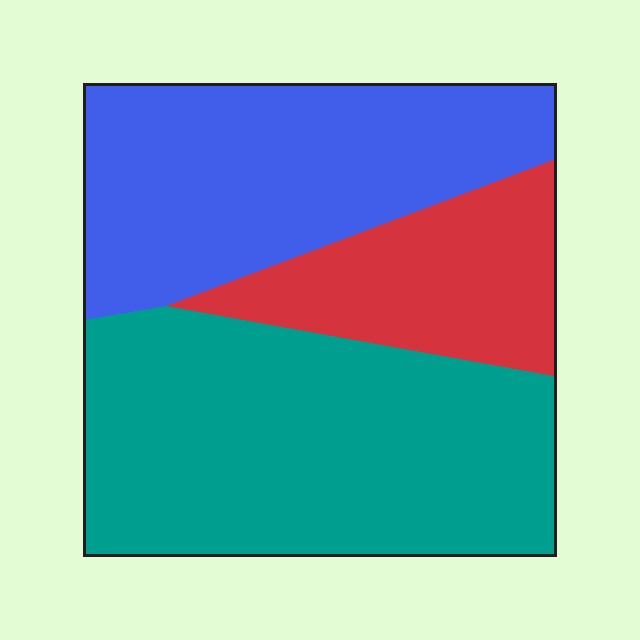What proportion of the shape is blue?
Blue takes up about one third (1/3) of the shape.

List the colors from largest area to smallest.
From largest to smallest: teal, blue, red.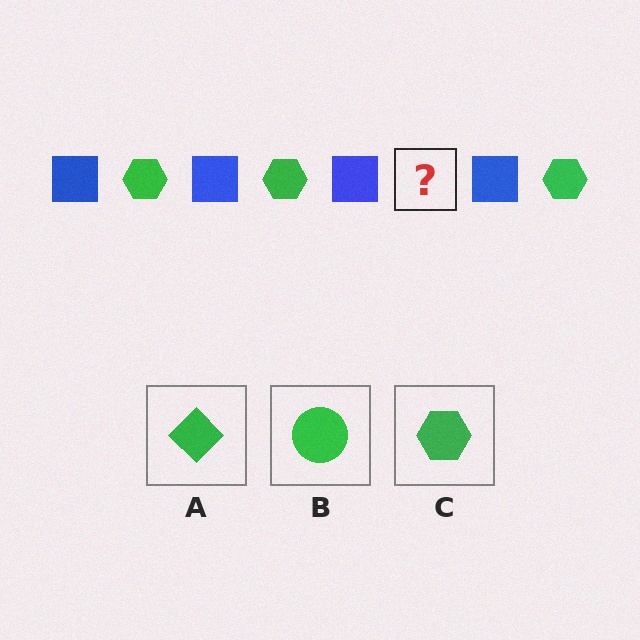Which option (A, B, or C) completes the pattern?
C.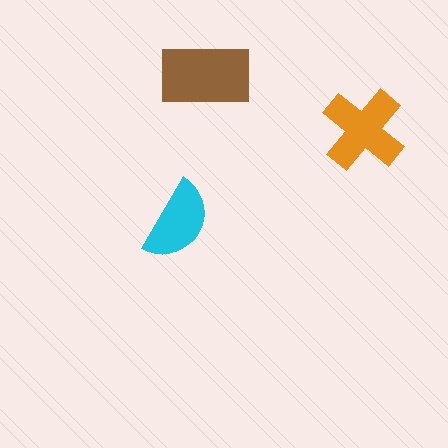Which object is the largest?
The brown rectangle.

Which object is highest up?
The brown rectangle is topmost.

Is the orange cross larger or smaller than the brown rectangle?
Smaller.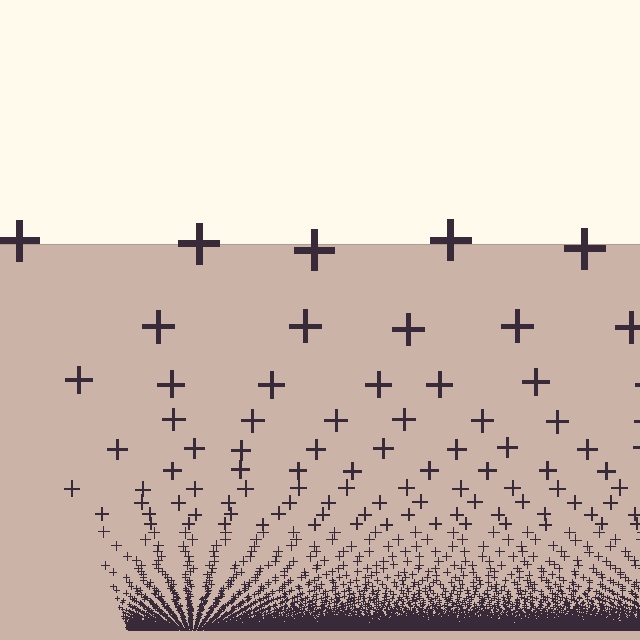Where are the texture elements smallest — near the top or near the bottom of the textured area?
Near the bottom.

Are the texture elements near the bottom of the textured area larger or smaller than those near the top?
Smaller. The gradient is inverted — elements near the bottom are smaller and denser.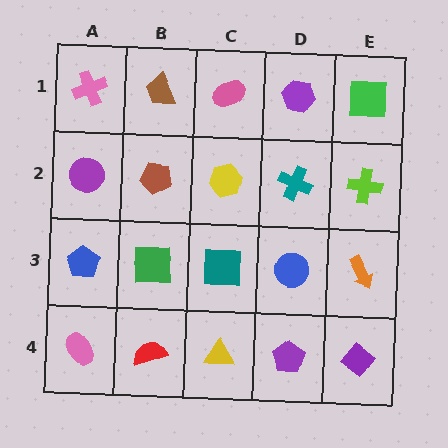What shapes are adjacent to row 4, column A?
A blue pentagon (row 3, column A), a red semicircle (row 4, column B).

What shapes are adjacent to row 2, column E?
A green square (row 1, column E), an orange arrow (row 3, column E), a teal cross (row 2, column D).